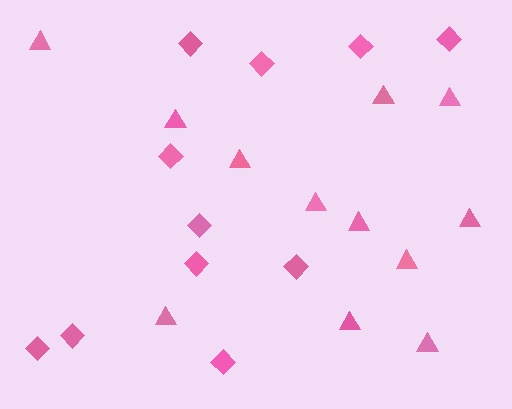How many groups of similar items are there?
There are 2 groups: one group of triangles (12) and one group of diamonds (11).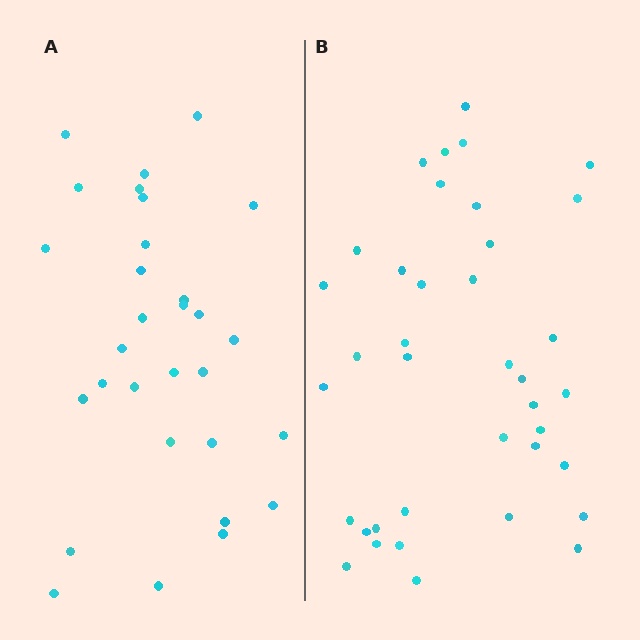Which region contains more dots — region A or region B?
Region B (the right region) has more dots.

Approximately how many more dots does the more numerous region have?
Region B has roughly 8 or so more dots than region A.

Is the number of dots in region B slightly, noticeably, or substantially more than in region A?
Region B has noticeably more, but not dramatically so. The ratio is roughly 1.3 to 1.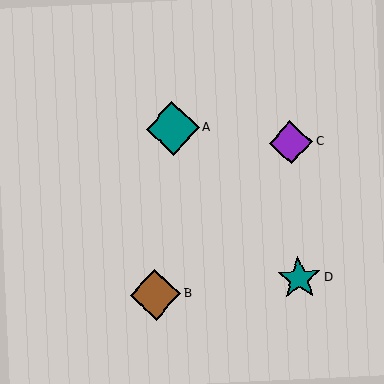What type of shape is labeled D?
Shape D is a teal star.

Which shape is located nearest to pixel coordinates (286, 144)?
The purple diamond (labeled C) at (291, 142) is nearest to that location.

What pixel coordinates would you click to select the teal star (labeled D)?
Click at (299, 278) to select the teal star D.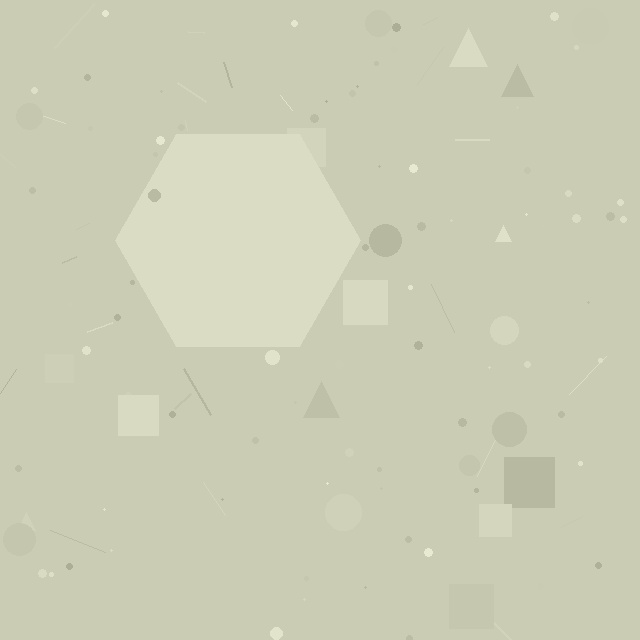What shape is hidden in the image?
A hexagon is hidden in the image.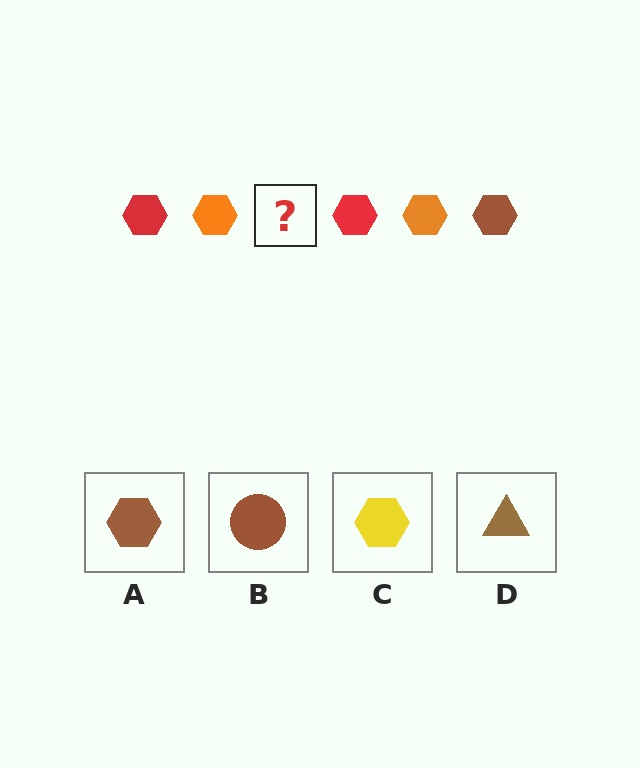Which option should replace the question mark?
Option A.